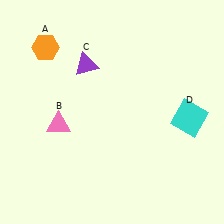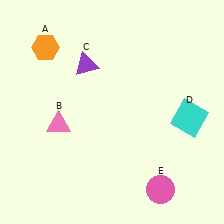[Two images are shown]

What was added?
A pink circle (E) was added in Image 2.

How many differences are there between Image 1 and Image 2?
There is 1 difference between the two images.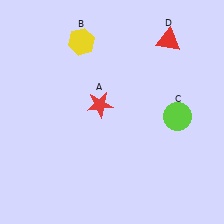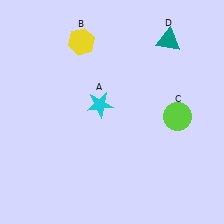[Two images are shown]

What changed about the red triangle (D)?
In Image 1, D is red. In Image 2, it changed to teal.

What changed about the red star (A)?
In Image 1, A is red. In Image 2, it changed to cyan.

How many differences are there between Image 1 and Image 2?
There are 2 differences between the two images.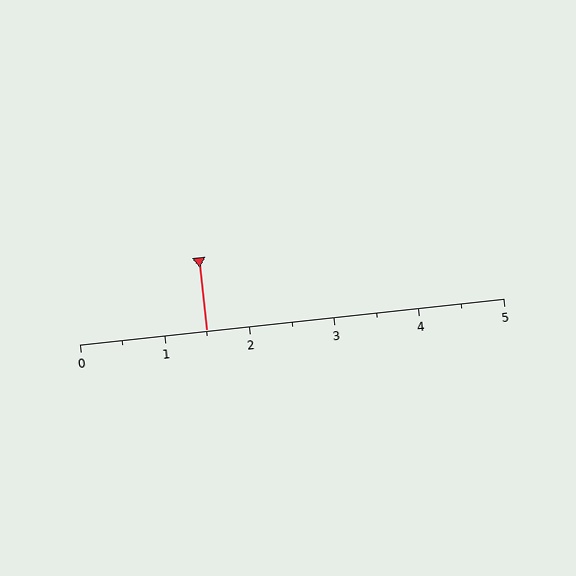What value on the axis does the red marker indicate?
The marker indicates approximately 1.5.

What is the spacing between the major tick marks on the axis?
The major ticks are spaced 1 apart.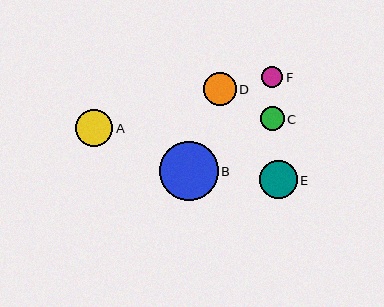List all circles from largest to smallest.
From largest to smallest: B, E, A, D, C, F.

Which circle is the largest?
Circle B is the largest with a size of approximately 59 pixels.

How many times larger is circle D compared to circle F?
Circle D is approximately 1.6 times the size of circle F.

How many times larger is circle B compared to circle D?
Circle B is approximately 1.8 times the size of circle D.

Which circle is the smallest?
Circle F is the smallest with a size of approximately 21 pixels.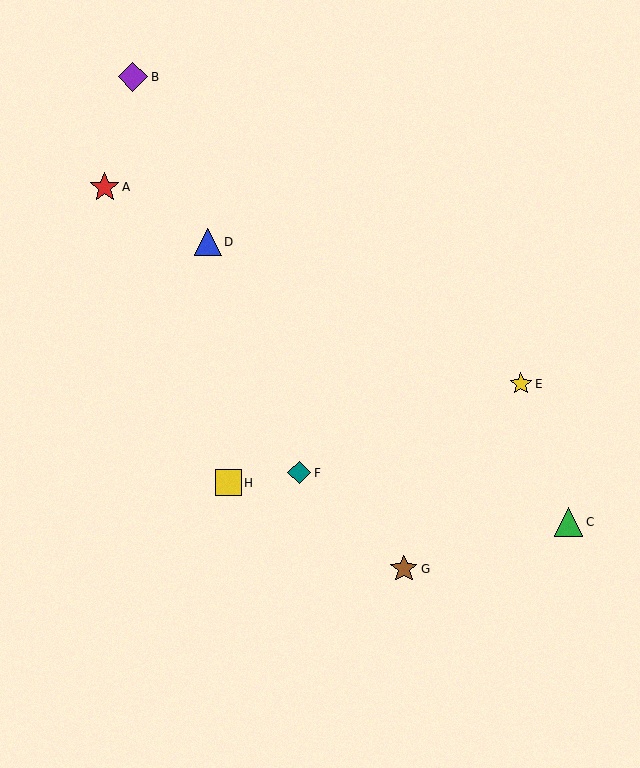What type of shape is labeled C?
Shape C is a green triangle.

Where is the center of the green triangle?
The center of the green triangle is at (569, 522).